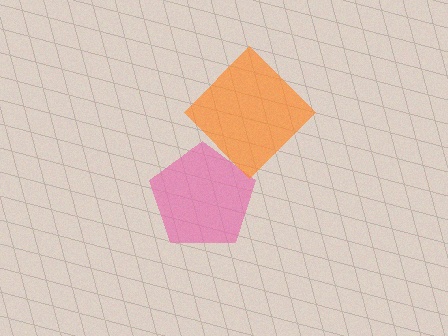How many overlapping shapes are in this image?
There are 2 overlapping shapes in the image.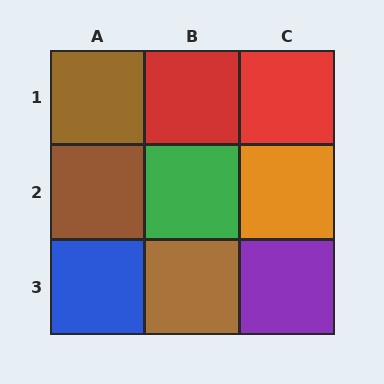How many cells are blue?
1 cell is blue.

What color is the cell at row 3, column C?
Purple.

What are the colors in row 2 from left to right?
Brown, green, orange.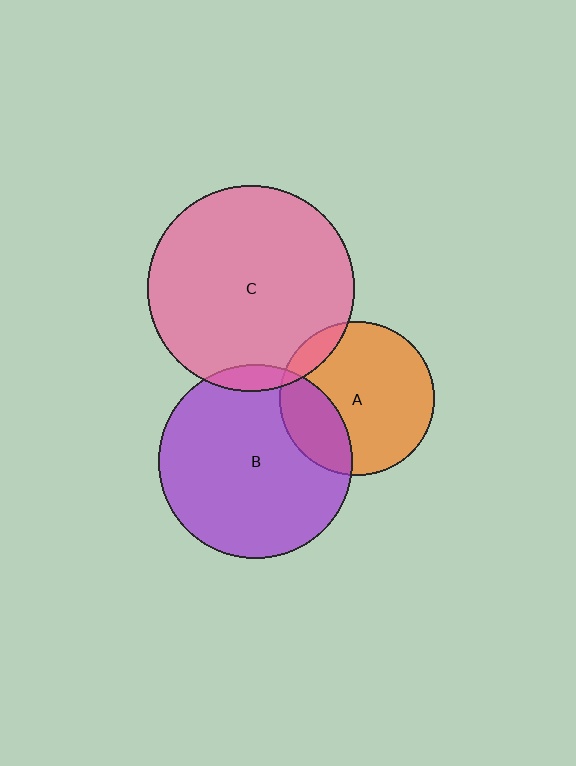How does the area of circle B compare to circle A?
Approximately 1.6 times.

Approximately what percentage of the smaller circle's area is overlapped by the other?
Approximately 25%.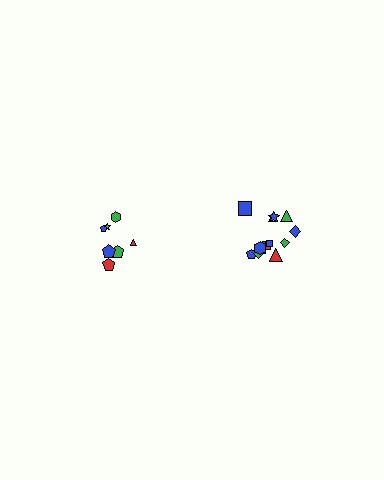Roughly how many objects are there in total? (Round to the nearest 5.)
Roughly 20 objects in total.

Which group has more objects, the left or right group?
The right group.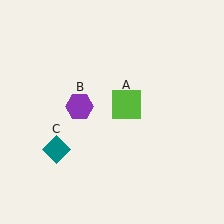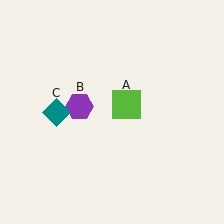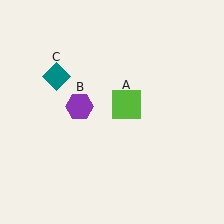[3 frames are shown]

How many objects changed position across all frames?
1 object changed position: teal diamond (object C).